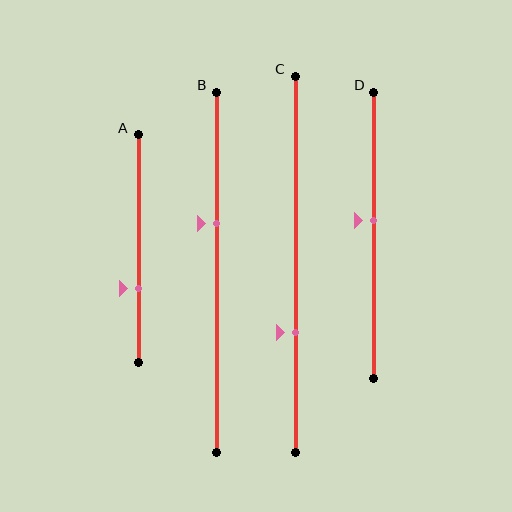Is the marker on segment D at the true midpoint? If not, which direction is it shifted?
No, the marker on segment D is shifted upward by about 5% of the segment length.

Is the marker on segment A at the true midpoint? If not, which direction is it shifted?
No, the marker on segment A is shifted downward by about 17% of the segment length.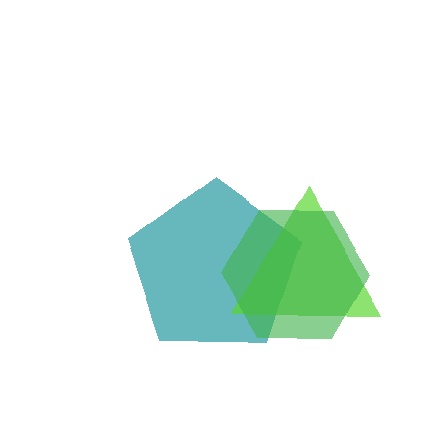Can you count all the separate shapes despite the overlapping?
Yes, there are 3 separate shapes.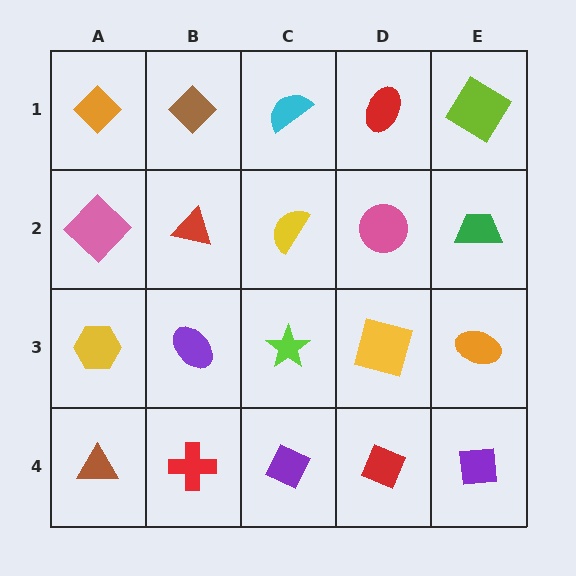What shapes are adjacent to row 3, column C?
A yellow semicircle (row 2, column C), a purple diamond (row 4, column C), a purple ellipse (row 3, column B), a yellow square (row 3, column D).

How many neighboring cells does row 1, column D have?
3.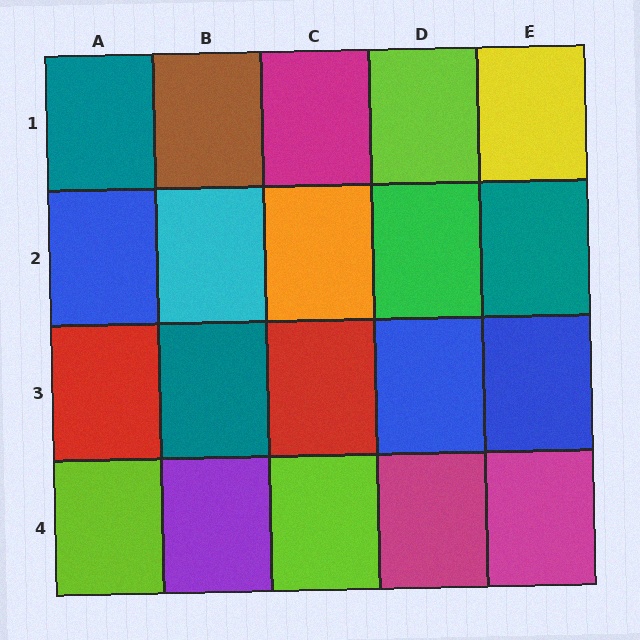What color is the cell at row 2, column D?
Green.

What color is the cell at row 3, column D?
Blue.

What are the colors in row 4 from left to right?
Lime, purple, lime, magenta, magenta.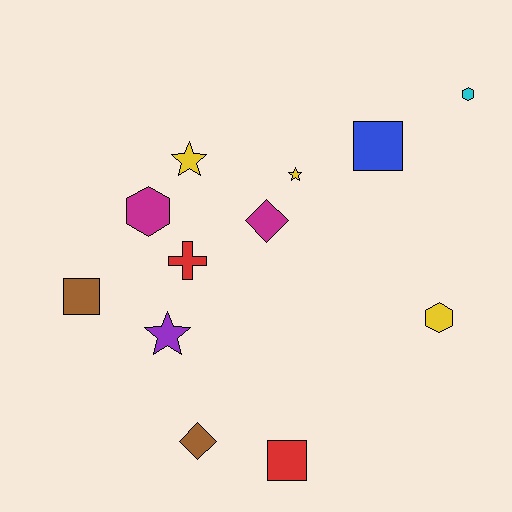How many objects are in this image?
There are 12 objects.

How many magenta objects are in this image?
There are 2 magenta objects.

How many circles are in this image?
There are no circles.